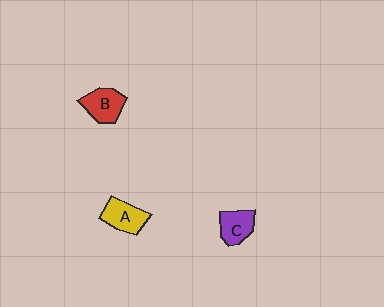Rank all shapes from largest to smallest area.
From largest to smallest: B (red), A (yellow), C (purple).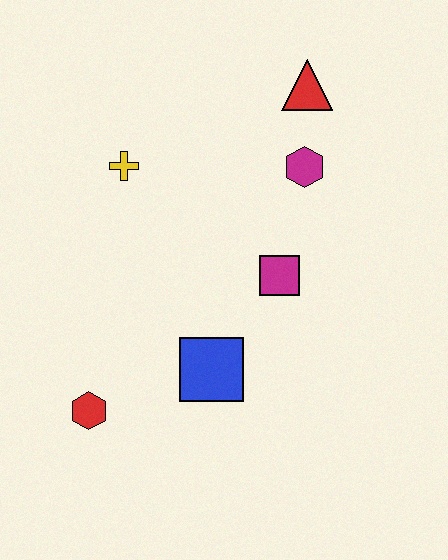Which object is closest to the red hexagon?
The blue square is closest to the red hexagon.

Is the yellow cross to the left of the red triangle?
Yes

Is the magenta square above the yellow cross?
No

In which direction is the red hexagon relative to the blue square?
The red hexagon is to the left of the blue square.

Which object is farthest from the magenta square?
The red hexagon is farthest from the magenta square.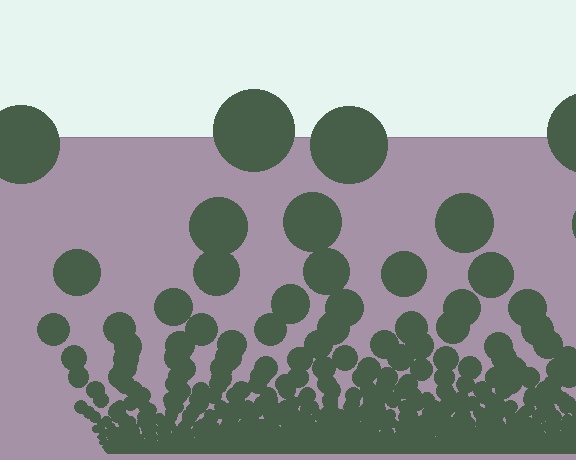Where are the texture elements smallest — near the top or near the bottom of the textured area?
Near the bottom.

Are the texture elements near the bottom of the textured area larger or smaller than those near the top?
Smaller. The gradient is inverted — elements near the bottom are smaller and denser.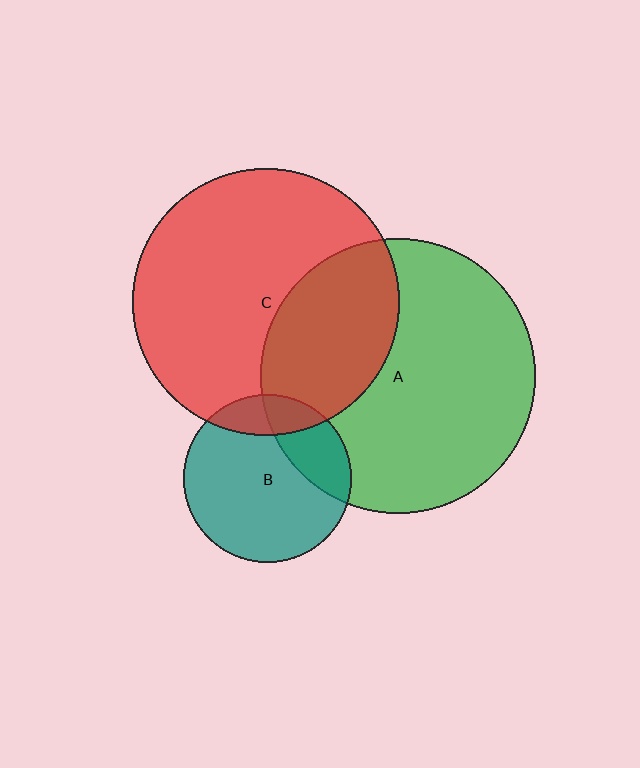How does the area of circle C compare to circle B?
Approximately 2.5 times.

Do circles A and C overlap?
Yes.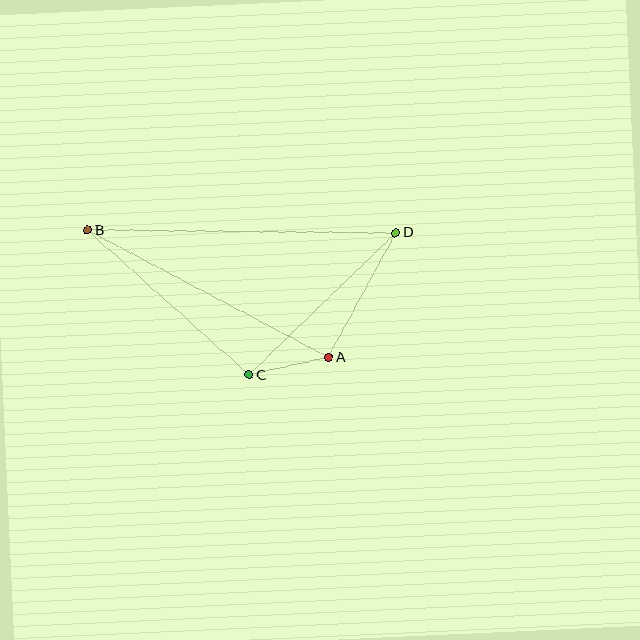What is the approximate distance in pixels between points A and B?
The distance between A and B is approximately 273 pixels.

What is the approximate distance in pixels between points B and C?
The distance between B and C is approximately 217 pixels.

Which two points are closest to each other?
Points A and C are closest to each other.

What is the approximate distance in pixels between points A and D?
The distance between A and D is approximately 142 pixels.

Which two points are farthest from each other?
Points B and D are farthest from each other.